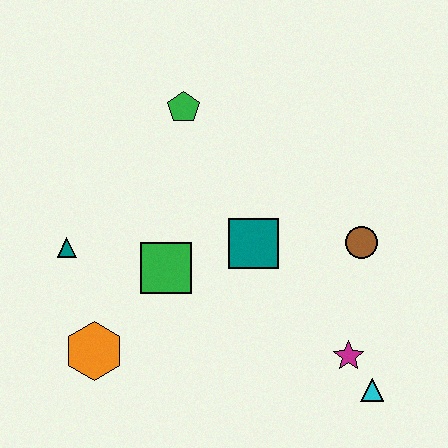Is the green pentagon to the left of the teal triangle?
No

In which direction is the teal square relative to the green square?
The teal square is to the right of the green square.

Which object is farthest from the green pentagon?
The cyan triangle is farthest from the green pentagon.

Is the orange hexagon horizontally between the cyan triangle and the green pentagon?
No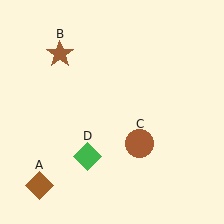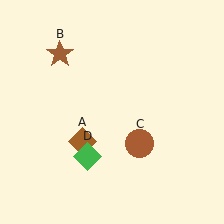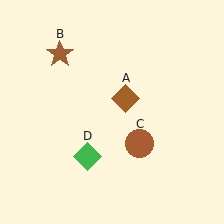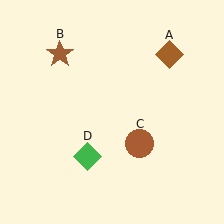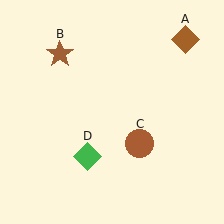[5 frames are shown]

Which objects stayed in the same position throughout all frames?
Brown star (object B) and brown circle (object C) and green diamond (object D) remained stationary.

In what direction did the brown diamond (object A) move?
The brown diamond (object A) moved up and to the right.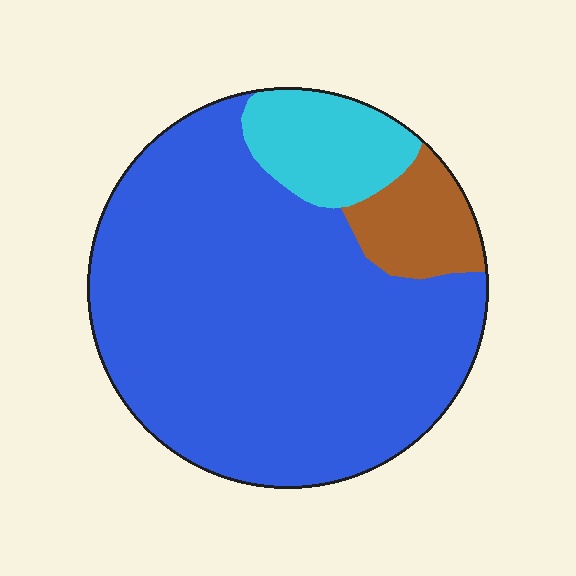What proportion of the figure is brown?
Brown covers 9% of the figure.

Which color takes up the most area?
Blue, at roughly 80%.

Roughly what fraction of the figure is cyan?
Cyan takes up about one eighth (1/8) of the figure.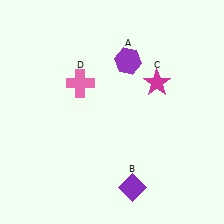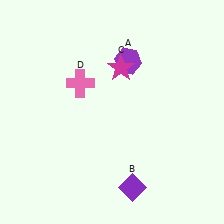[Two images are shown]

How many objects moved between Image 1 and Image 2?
1 object moved between the two images.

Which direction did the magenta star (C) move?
The magenta star (C) moved left.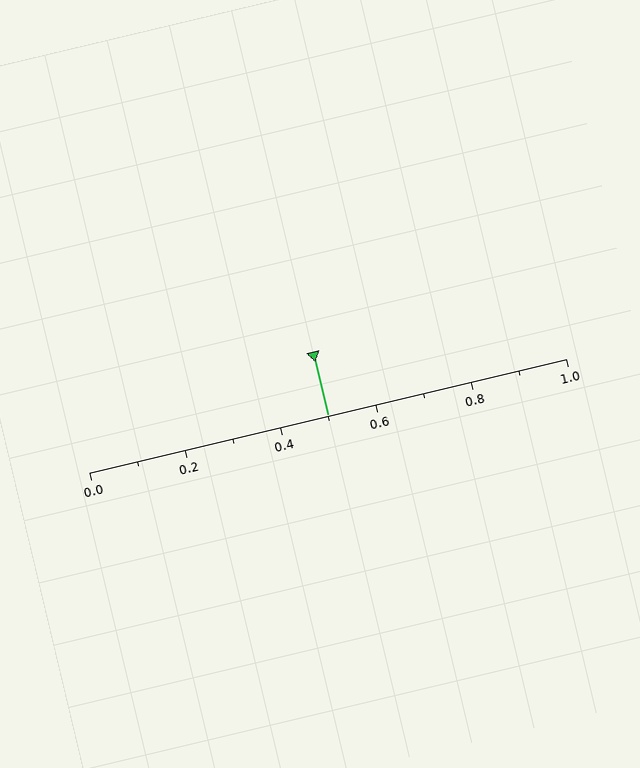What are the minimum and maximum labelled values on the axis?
The axis runs from 0.0 to 1.0.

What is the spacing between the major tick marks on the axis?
The major ticks are spaced 0.2 apart.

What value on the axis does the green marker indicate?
The marker indicates approximately 0.5.